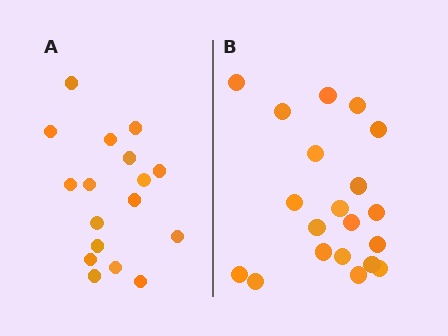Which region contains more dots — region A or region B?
Region B (the right region) has more dots.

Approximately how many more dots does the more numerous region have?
Region B has just a few more — roughly 2 or 3 more dots than region A.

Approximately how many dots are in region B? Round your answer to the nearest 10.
About 20 dots.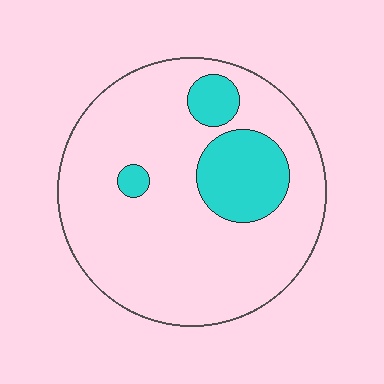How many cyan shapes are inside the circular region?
3.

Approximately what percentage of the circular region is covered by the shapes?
Approximately 20%.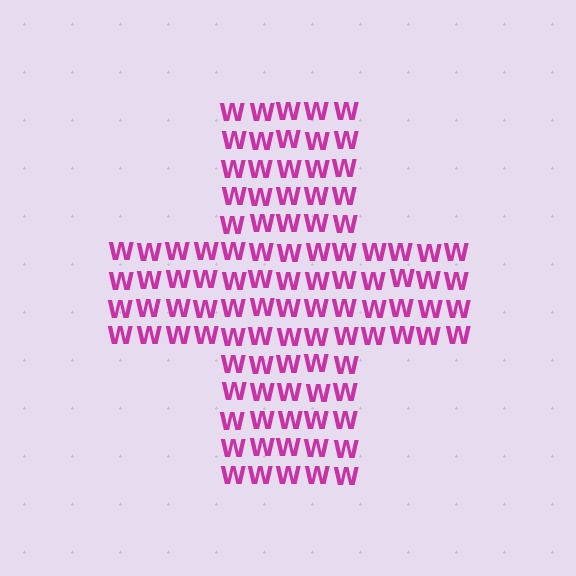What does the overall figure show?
The overall figure shows a cross.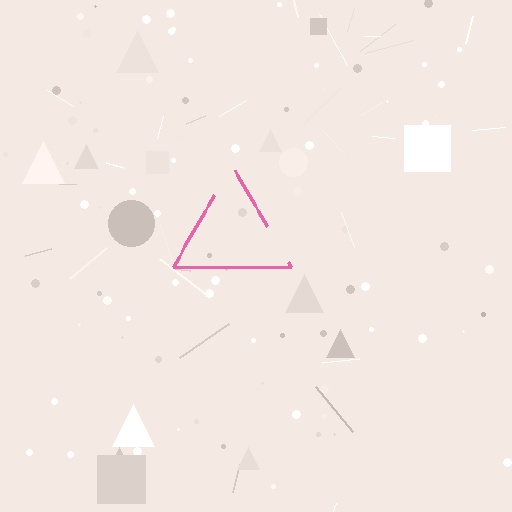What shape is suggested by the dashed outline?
The dashed outline suggests a triangle.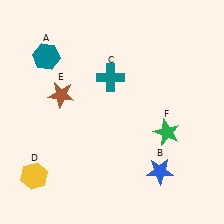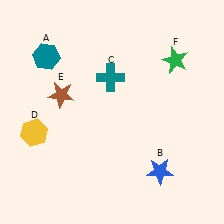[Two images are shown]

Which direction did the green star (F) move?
The green star (F) moved up.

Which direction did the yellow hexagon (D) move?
The yellow hexagon (D) moved up.